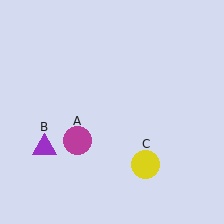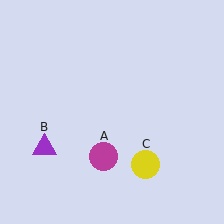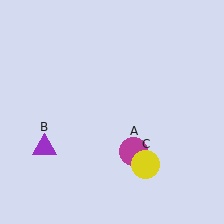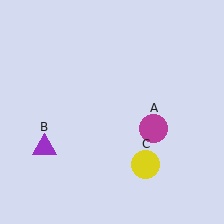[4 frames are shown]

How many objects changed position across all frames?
1 object changed position: magenta circle (object A).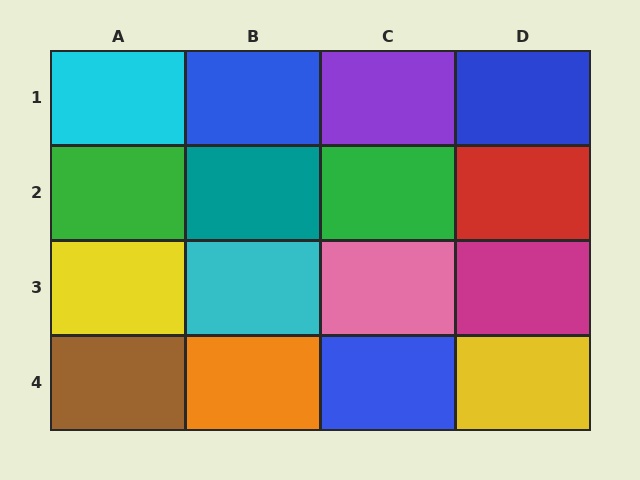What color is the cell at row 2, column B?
Teal.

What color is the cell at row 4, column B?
Orange.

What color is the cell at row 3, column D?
Magenta.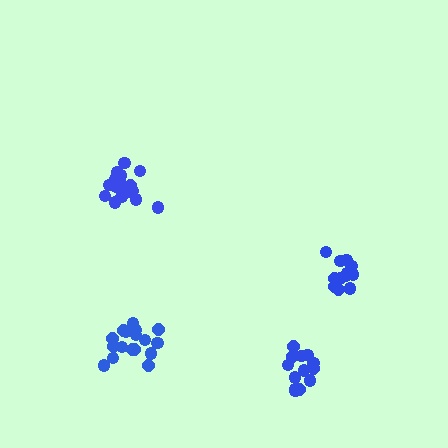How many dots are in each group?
Group 1: 13 dots, Group 2: 13 dots, Group 3: 17 dots, Group 4: 19 dots (62 total).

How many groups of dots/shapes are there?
There are 4 groups.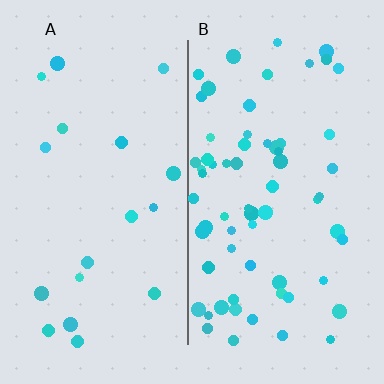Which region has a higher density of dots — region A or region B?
B (the right).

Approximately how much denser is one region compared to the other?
Approximately 3.6× — region B over region A.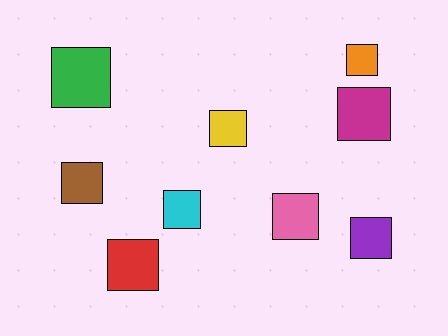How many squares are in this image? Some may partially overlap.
There are 9 squares.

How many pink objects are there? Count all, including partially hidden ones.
There is 1 pink object.